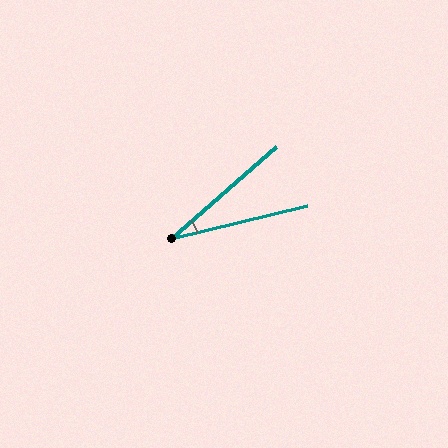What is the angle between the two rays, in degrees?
Approximately 28 degrees.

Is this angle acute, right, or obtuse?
It is acute.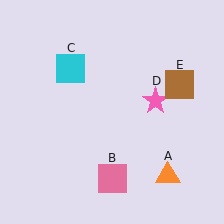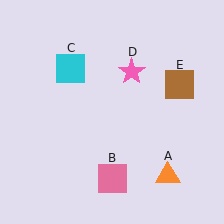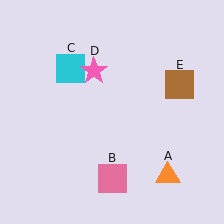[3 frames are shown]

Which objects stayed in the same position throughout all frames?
Orange triangle (object A) and pink square (object B) and cyan square (object C) and brown square (object E) remained stationary.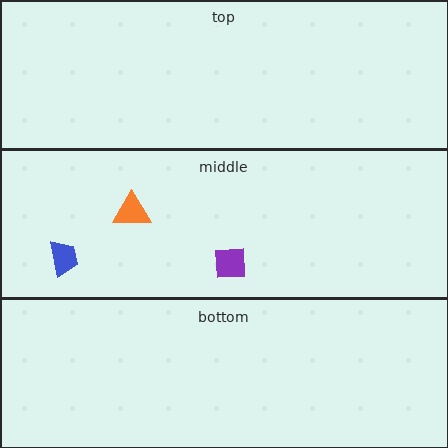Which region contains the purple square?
The middle region.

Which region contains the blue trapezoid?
The middle region.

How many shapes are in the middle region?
3.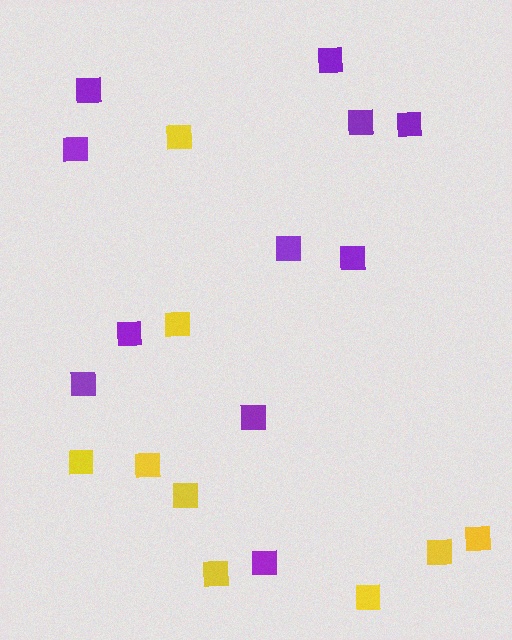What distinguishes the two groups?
There are 2 groups: one group of purple squares (11) and one group of yellow squares (9).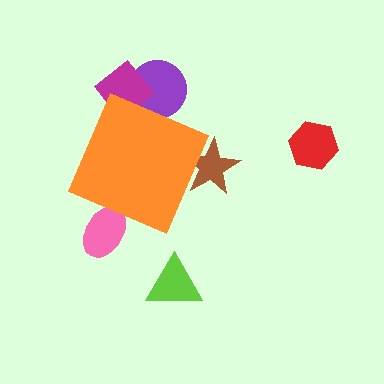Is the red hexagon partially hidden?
No, the red hexagon is fully visible.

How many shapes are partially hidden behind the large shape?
4 shapes are partially hidden.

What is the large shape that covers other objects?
An orange diamond.